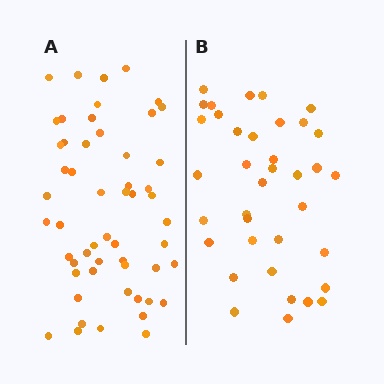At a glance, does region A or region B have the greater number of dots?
Region A (the left region) has more dots.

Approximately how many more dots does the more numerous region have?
Region A has approximately 15 more dots than region B.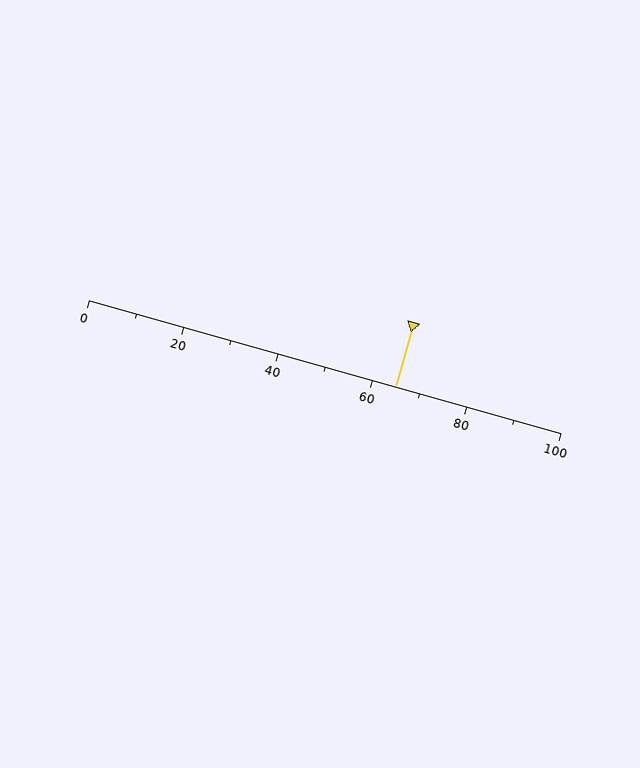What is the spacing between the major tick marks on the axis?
The major ticks are spaced 20 apart.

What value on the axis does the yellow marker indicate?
The marker indicates approximately 65.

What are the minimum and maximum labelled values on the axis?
The axis runs from 0 to 100.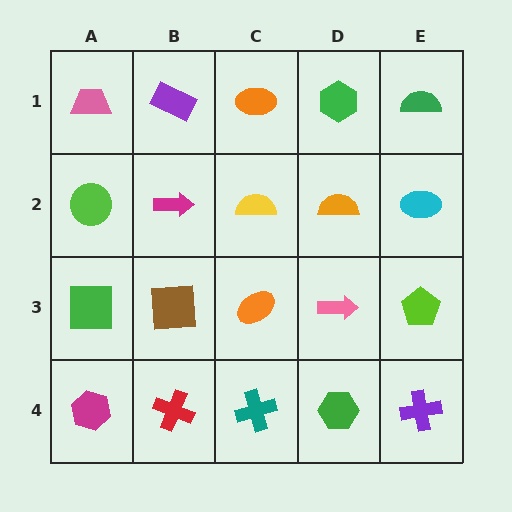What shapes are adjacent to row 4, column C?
An orange ellipse (row 3, column C), a red cross (row 4, column B), a green hexagon (row 4, column D).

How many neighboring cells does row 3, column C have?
4.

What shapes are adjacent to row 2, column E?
A green semicircle (row 1, column E), a lime pentagon (row 3, column E), an orange semicircle (row 2, column D).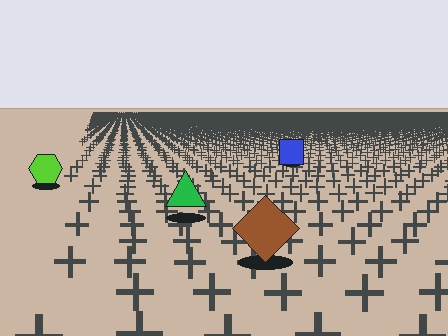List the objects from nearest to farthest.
From nearest to farthest: the brown diamond, the green triangle, the lime hexagon, the blue square.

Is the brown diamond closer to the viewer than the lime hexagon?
Yes. The brown diamond is closer — you can tell from the texture gradient: the ground texture is coarser near it.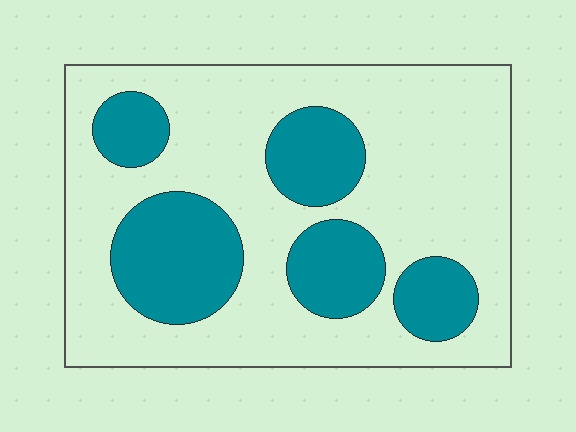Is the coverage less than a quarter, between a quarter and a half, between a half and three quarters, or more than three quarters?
Between a quarter and a half.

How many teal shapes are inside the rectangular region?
5.